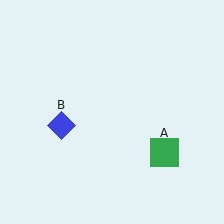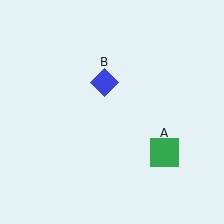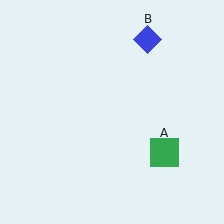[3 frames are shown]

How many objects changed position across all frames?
1 object changed position: blue diamond (object B).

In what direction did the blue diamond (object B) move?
The blue diamond (object B) moved up and to the right.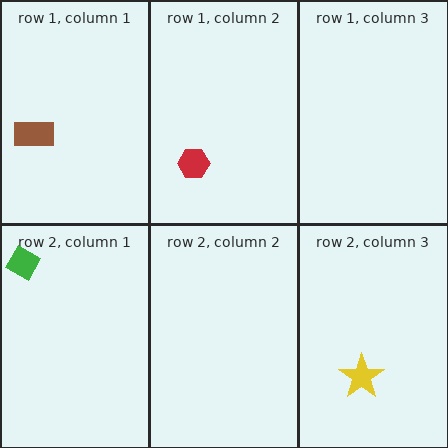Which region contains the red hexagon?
The row 1, column 2 region.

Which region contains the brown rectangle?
The row 1, column 1 region.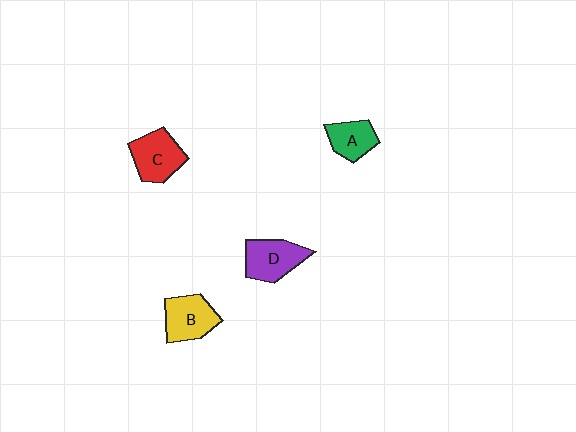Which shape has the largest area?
Shape C (red).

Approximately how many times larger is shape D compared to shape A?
Approximately 1.4 times.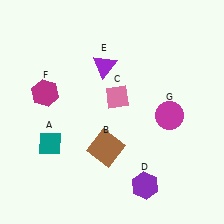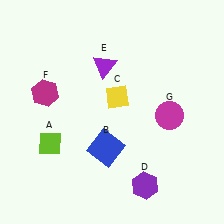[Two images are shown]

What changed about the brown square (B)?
In Image 1, B is brown. In Image 2, it changed to blue.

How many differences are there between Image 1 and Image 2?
There are 3 differences between the two images.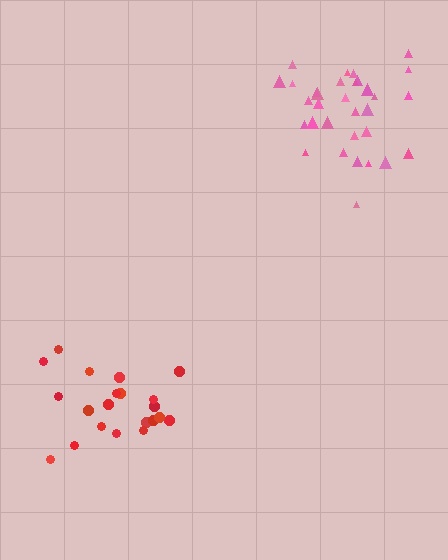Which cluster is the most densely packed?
Pink.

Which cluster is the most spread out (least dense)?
Red.